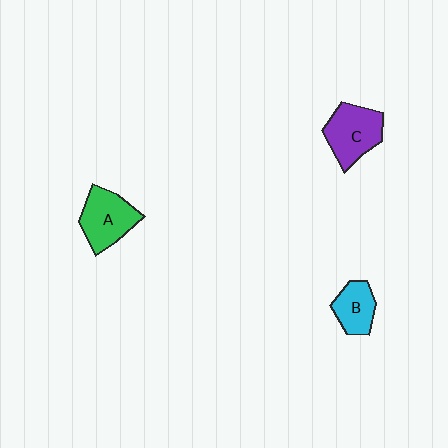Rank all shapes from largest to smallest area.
From largest to smallest: C (purple), A (green), B (cyan).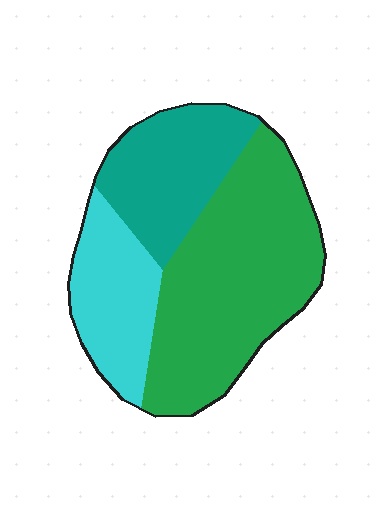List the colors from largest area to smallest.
From largest to smallest: green, teal, cyan.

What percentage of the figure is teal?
Teal takes up about one quarter (1/4) of the figure.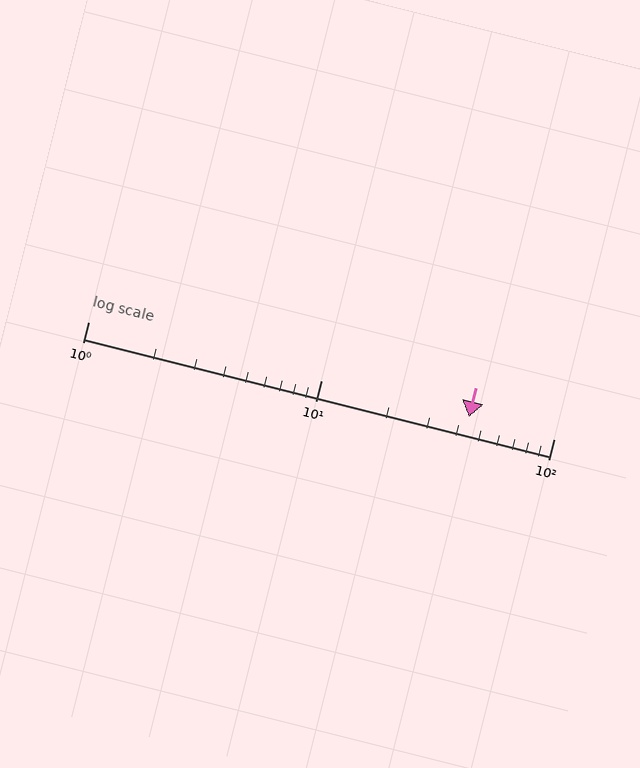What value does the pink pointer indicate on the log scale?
The pointer indicates approximately 43.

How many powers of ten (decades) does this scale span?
The scale spans 2 decades, from 1 to 100.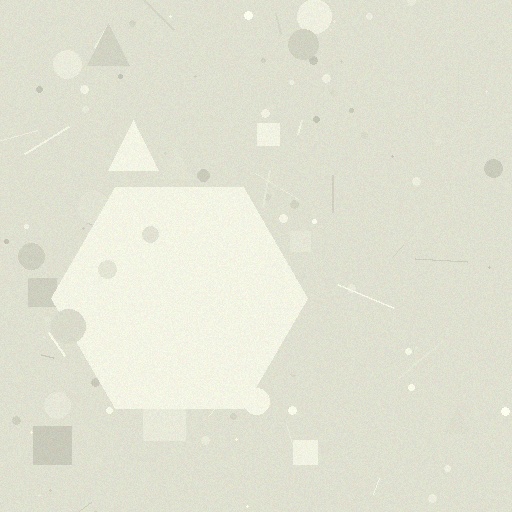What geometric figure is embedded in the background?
A hexagon is embedded in the background.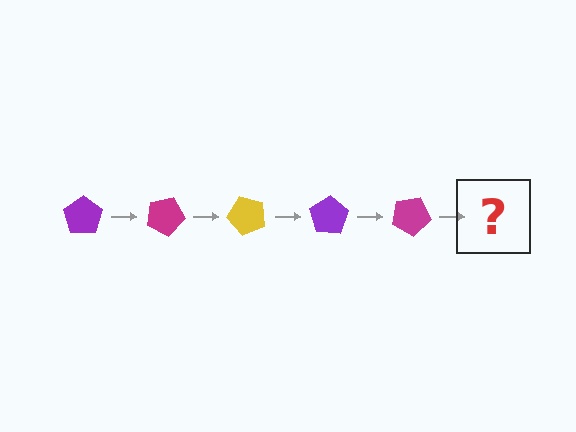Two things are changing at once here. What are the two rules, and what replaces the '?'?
The two rules are that it rotates 25 degrees each step and the color cycles through purple, magenta, and yellow. The '?' should be a yellow pentagon, rotated 125 degrees from the start.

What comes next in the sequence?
The next element should be a yellow pentagon, rotated 125 degrees from the start.